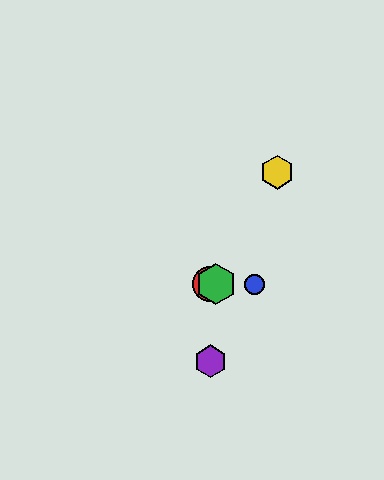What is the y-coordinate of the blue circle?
The blue circle is at y≈284.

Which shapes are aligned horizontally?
The red circle, the blue circle, the green hexagon are aligned horizontally.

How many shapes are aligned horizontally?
3 shapes (the red circle, the blue circle, the green hexagon) are aligned horizontally.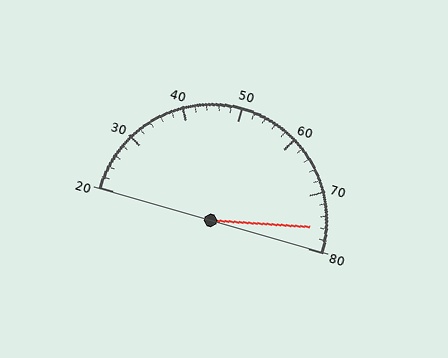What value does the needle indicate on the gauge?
The needle indicates approximately 76.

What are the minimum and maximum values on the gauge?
The gauge ranges from 20 to 80.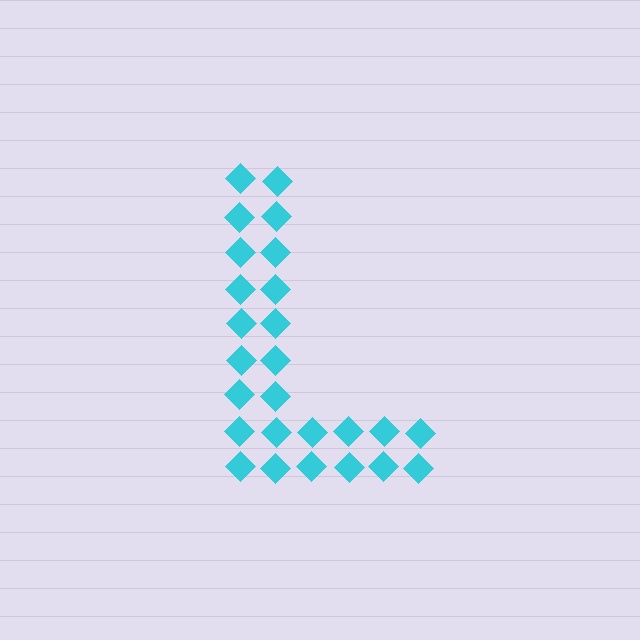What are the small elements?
The small elements are diamonds.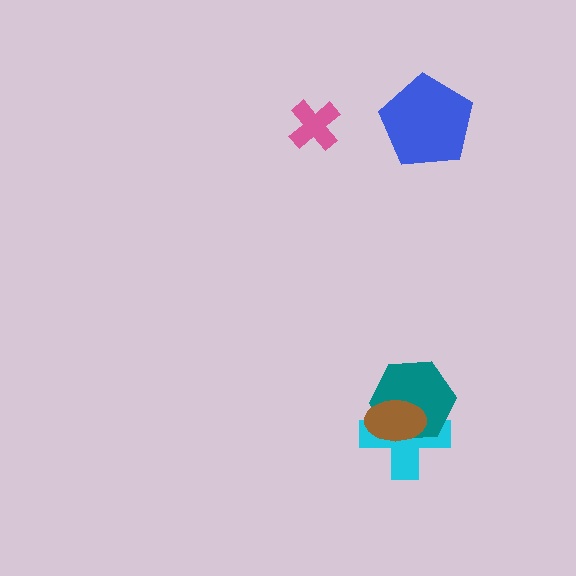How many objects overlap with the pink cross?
0 objects overlap with the pink cross.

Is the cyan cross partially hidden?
Yes, it is partially covered by another shape.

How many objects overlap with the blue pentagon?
0 objects overlap with the blue pentagon.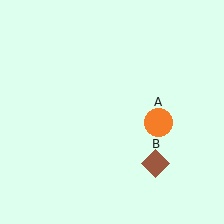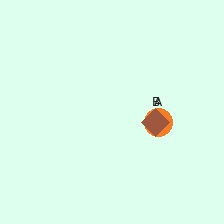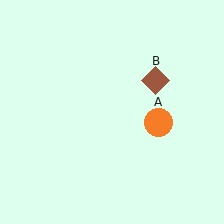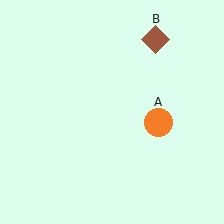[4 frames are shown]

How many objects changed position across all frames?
1 object changed position: brown diamond (object B).